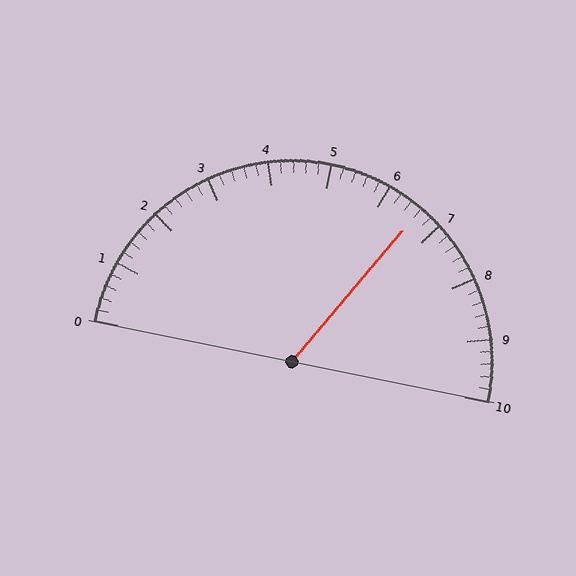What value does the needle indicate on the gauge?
The needle indicates approximately 6.6.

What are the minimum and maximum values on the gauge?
The gauge ranges from 0 to 10.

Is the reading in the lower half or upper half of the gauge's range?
The reading is in the upper half of the range (0 to 10).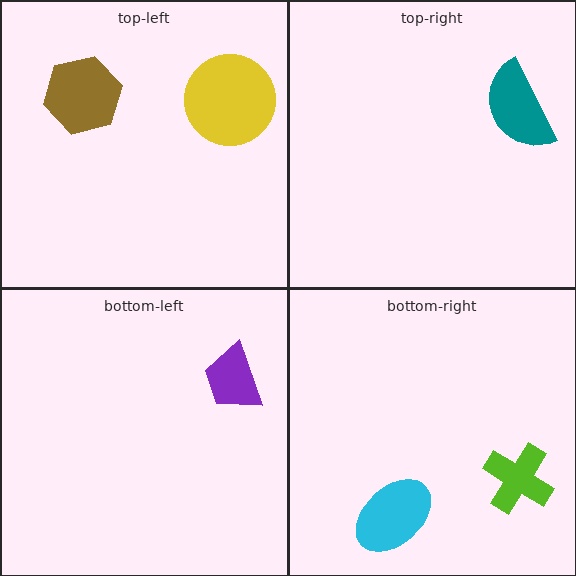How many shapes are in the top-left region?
2.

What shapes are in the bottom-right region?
The lime cross, the cyan ellipse.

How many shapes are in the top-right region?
1.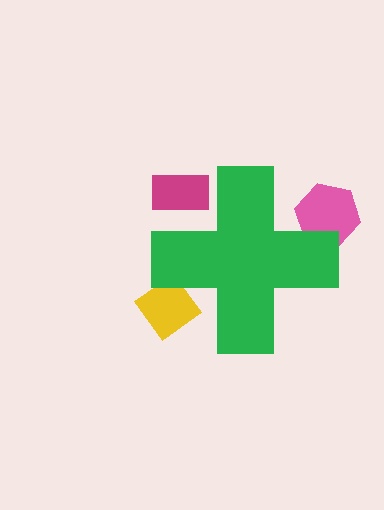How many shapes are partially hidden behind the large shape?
3 shapes are partially hidden.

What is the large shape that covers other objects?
A green cross.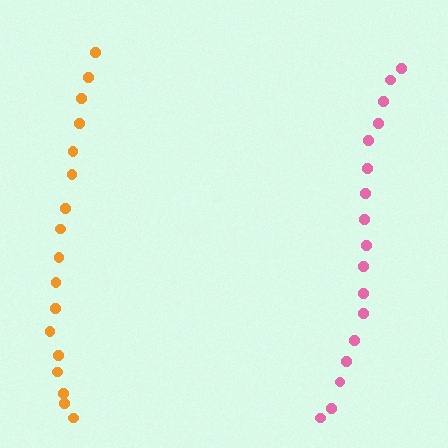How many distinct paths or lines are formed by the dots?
There are 2 distinct paths.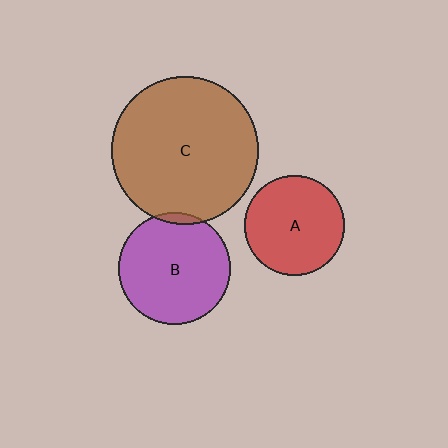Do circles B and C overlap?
Yes.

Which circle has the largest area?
Circle C (brown).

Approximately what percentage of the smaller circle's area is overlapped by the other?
Approximately 5%.